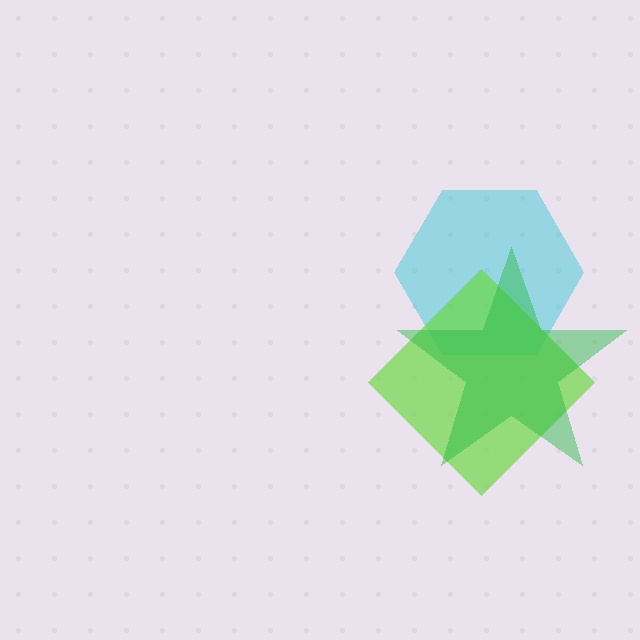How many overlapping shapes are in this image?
There are 3 overlapping shapes in the image.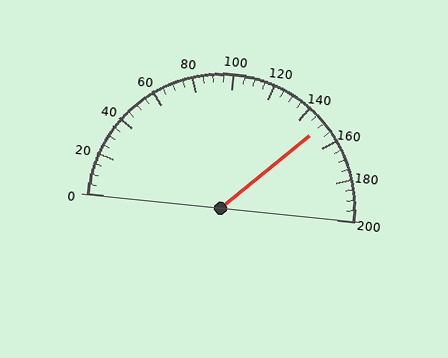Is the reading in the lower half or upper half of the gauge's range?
The reading is in the upper half of the range (0 to 200).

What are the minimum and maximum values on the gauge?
The gauge ranges from 0 to 200.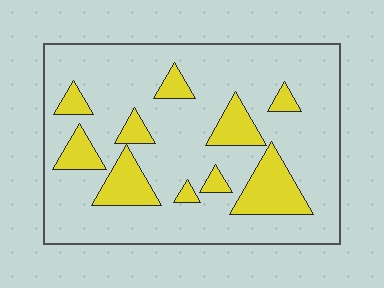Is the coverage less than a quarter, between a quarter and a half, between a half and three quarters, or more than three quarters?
Less than a quarter.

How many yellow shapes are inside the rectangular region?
10.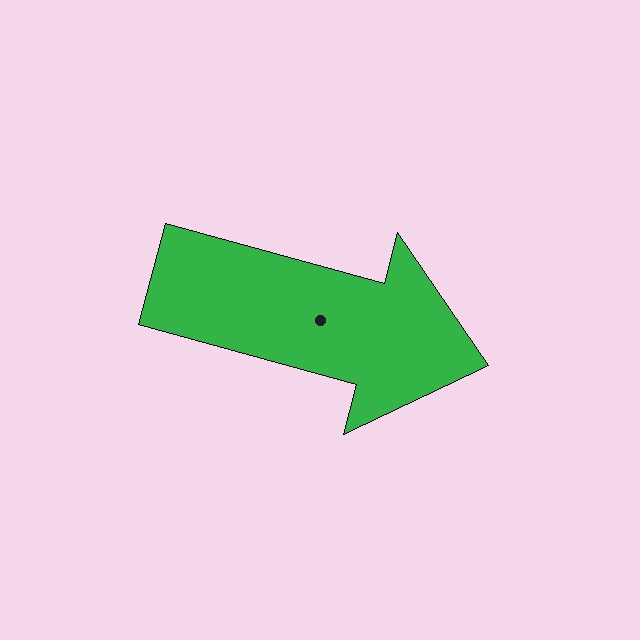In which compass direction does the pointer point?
East.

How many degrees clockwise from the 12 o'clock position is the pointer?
Approximately 105 degrees.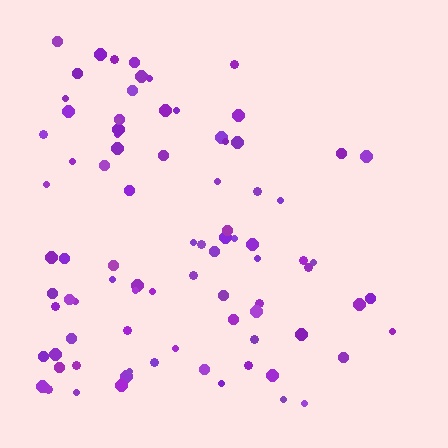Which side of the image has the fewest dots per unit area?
The right.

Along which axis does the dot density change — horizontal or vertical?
Horizontal.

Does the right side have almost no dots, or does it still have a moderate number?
Still a moderate number, just noticeably fewer than the left.